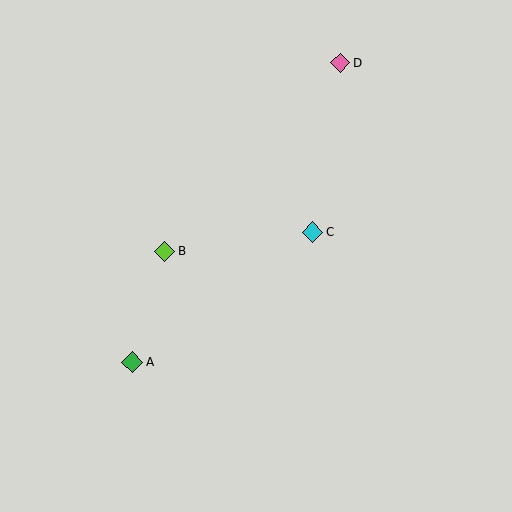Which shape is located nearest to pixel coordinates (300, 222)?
The cyan diamond (labeled C) at (312, 232) is nearest to that location.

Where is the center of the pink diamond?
The center of the pink diamond is at (340, 63).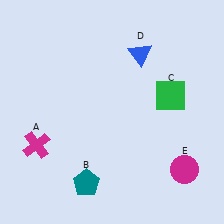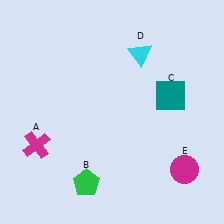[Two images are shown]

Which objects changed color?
B changed from teal to green. C changed from green to teal. D changed from blue to cyan.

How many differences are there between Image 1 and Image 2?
There are 3 differences between the two images.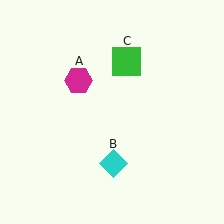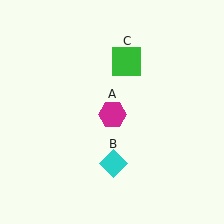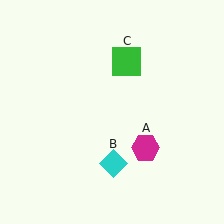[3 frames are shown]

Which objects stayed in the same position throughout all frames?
Cyan diamond (object B) and green square (object C) remained stationary.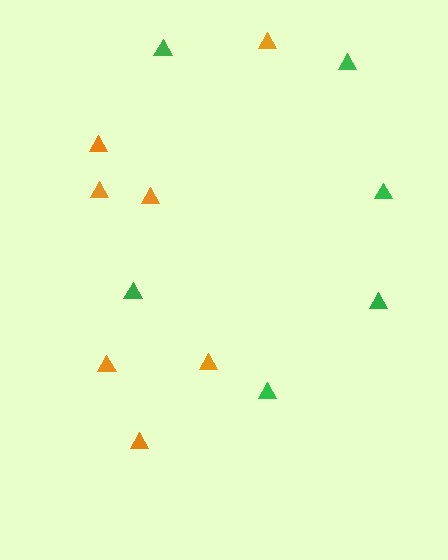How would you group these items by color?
There are 2 groups: one group of green triangles (6) and one group of orange triangles (7).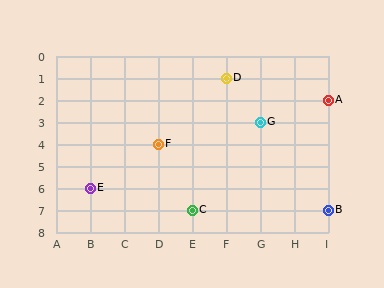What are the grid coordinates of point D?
Point D is at grid coordinates (F, 1).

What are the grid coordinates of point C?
Point C is at grid coordinates (E, 7).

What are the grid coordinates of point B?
Point B is at grid coordinates (I, 7).